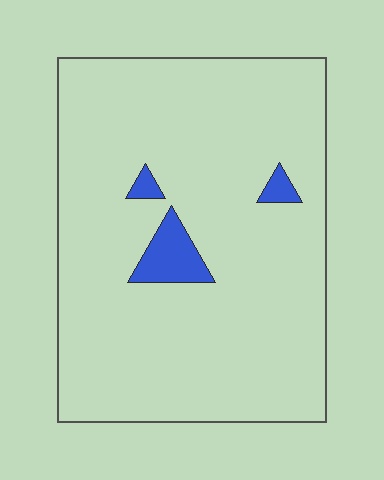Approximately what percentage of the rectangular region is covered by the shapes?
Approximately 5%.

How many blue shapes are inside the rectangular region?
3.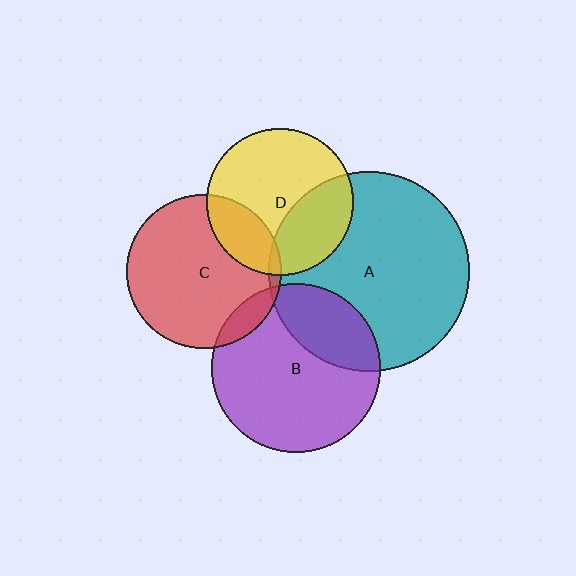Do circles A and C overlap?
Yes.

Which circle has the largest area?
Circle A (teal).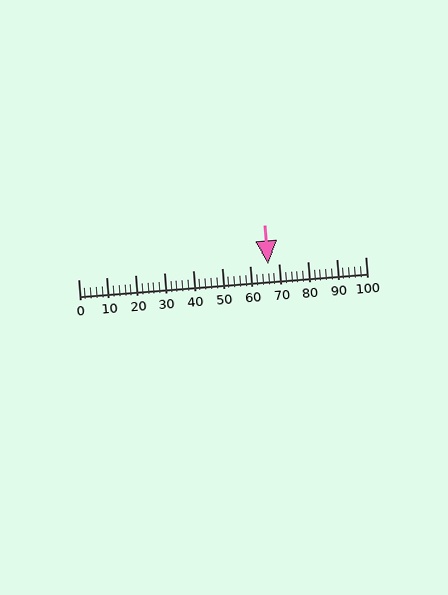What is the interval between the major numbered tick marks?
The major tick marks are spaced 10 units apart.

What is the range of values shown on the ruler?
The ruler shows values from 0 to 100.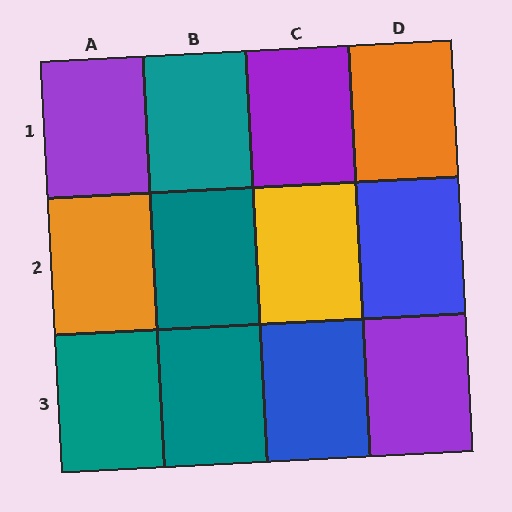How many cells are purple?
3 cells are purple.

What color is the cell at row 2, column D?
Blue.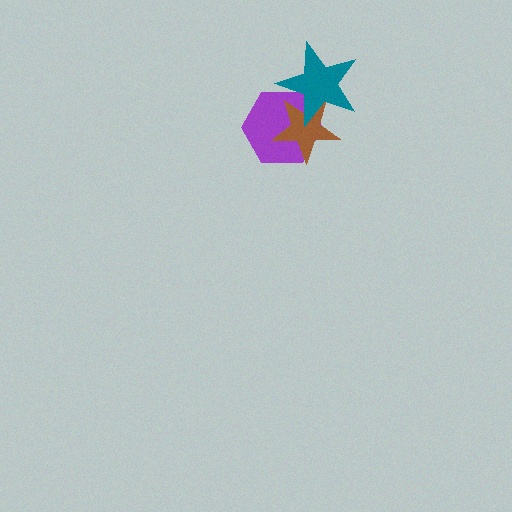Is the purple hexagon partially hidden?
Yes, it is partially covered by another shape.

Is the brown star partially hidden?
Yes, it is partially covered by another shape.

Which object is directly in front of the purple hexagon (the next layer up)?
The brown star is directly in front of the purple hexagon.